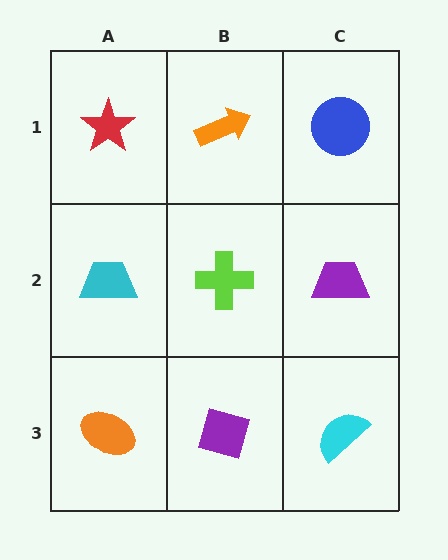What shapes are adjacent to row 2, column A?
A red star (row 1, column A), an orange ellipse (row 3, column A), a lime cross (row 2, column B).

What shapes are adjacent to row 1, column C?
A purple trapezoid (row 2, column C), an orange arrow (row 1, column B).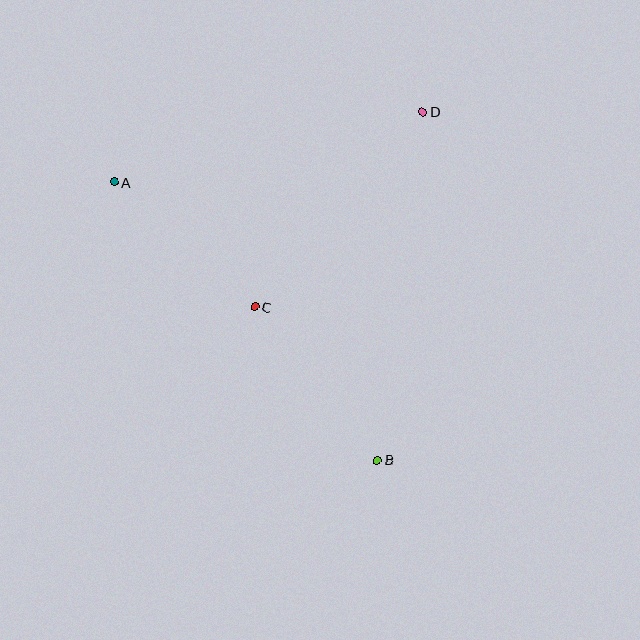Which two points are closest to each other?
Points A and C are closest to each other.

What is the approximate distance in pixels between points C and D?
The distance between C and D is approximately 257 pixels.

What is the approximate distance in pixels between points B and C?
The distance between B and C is approximately 196 pixels.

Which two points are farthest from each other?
Points A and B are farthest from each other.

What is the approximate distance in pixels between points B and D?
The distance between B and D is approximately 351 pixels.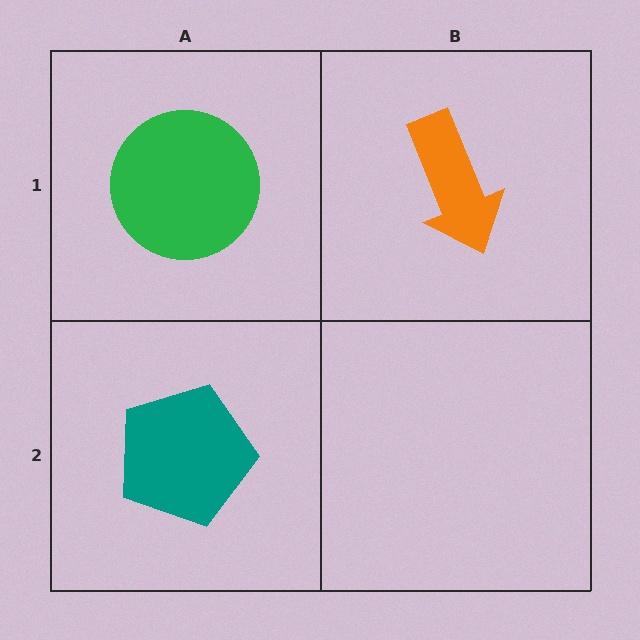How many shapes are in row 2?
1 shape.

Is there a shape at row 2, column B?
No, that cell is empty.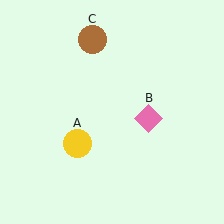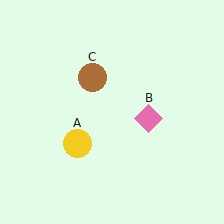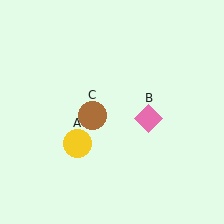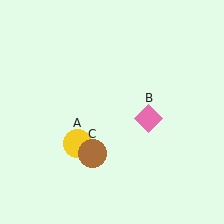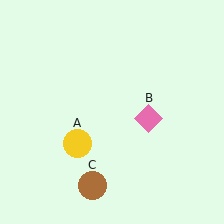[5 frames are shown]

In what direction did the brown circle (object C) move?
The brown circle (object C) moved down.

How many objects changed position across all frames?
1 object changed position: brown circle (object C).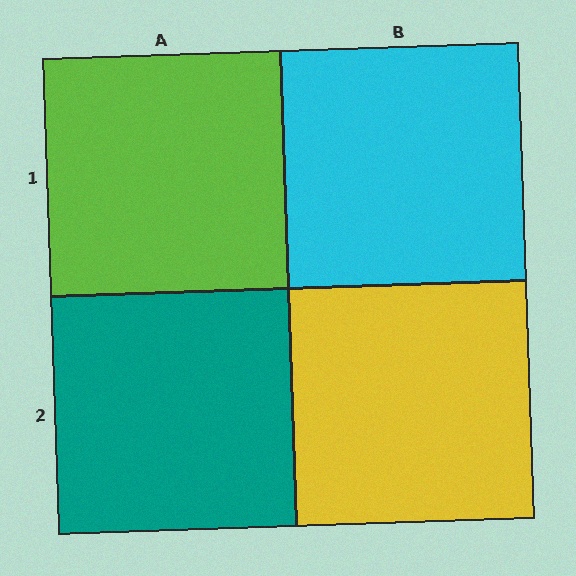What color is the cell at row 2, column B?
Yellow.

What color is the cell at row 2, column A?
Teal.